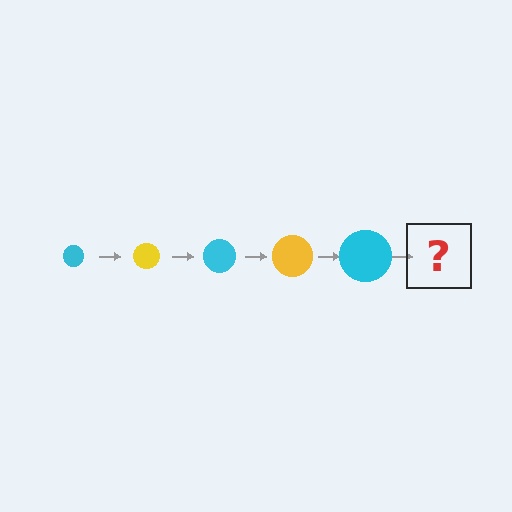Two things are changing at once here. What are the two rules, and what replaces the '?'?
The two rules are that the circle grows larger each step and the color cycles through cyan and yellow. The '?' should be a yellow circle, larger than the previous one.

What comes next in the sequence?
The next element should be a yellow circle, larger than the previous one.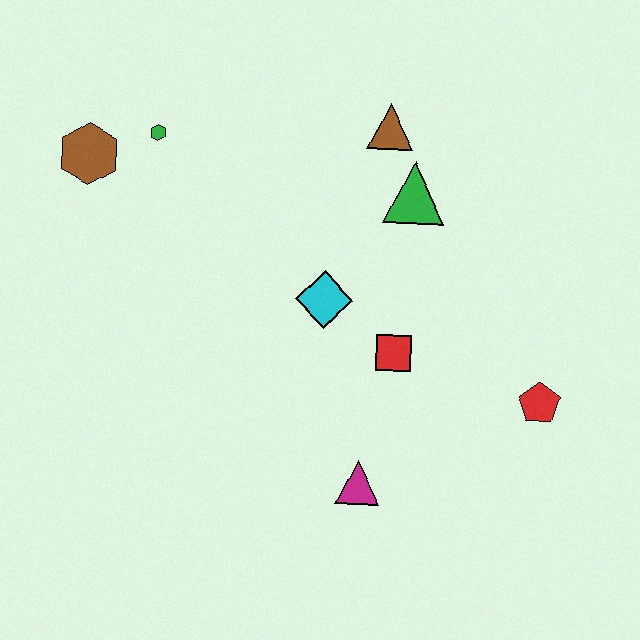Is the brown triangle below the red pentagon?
No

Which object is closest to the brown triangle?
The green triangle is closest to the brown triangle.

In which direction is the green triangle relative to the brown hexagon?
The green triangle is to the right of the brown hexagon.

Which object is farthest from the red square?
The brown hexagon is farthest from the red square.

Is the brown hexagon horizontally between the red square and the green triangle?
No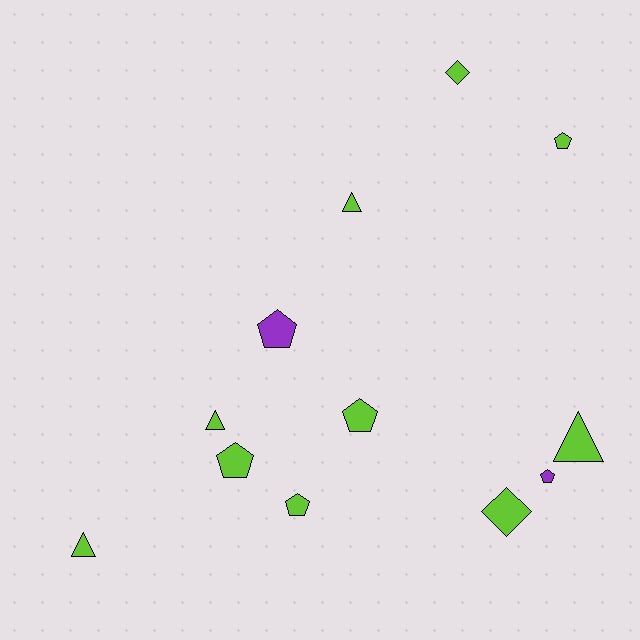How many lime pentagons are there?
There are 4 lime pentagons.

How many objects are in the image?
There are 12 objects.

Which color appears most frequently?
Lime, with 10 objects.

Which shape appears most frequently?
Pentagon, with 6 objects.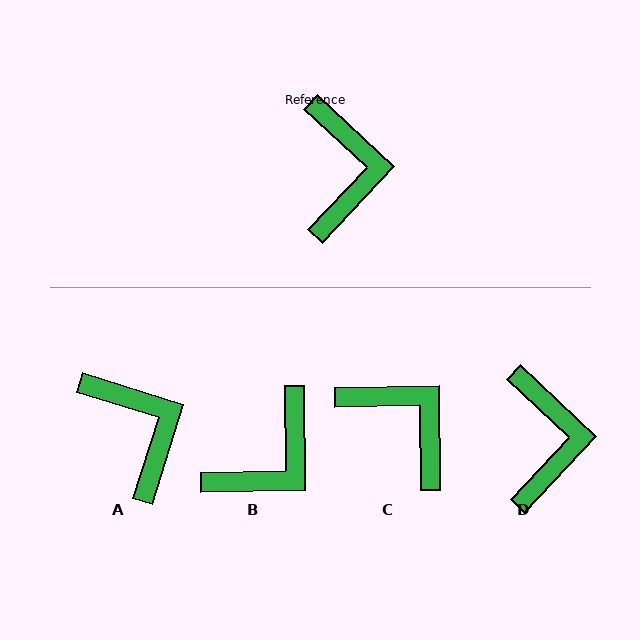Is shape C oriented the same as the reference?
No, it is off by about 44 degrees.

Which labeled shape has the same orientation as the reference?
D.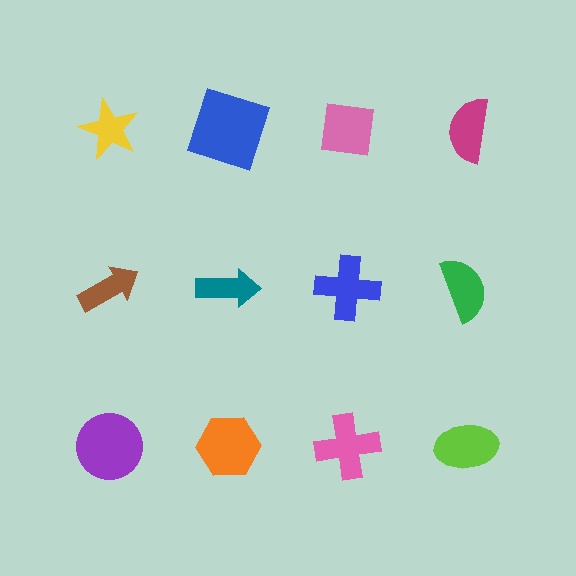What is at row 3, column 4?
A lime ellipse.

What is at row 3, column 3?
A pink cross.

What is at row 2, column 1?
A brown arrow.